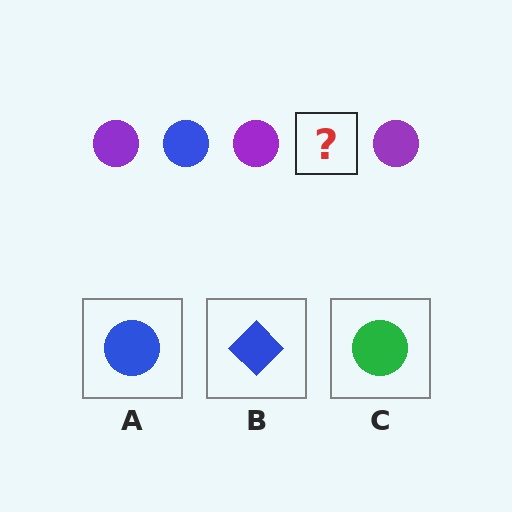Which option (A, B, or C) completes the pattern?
A.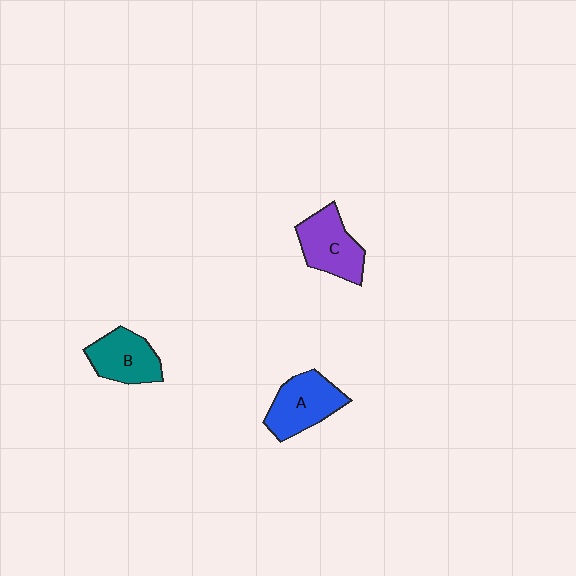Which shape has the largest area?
Shape A (blue).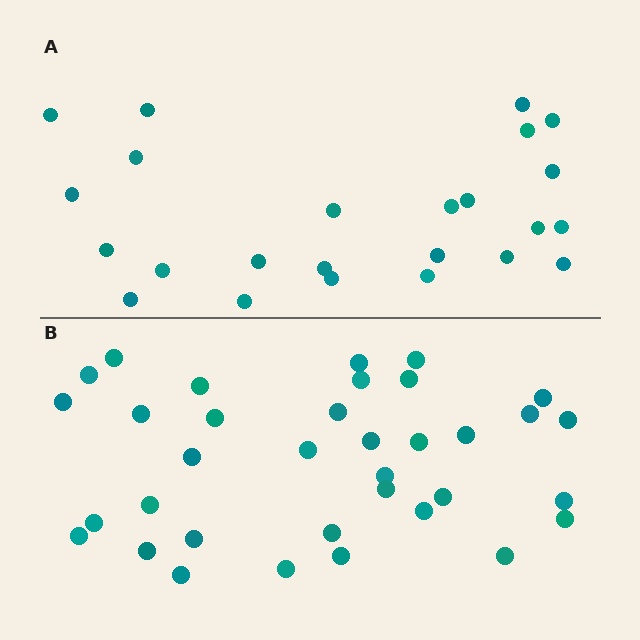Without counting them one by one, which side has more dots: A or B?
Region B (the bottom region) has more dots.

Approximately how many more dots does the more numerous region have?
Region B has roughly 12 or so more dots than region A.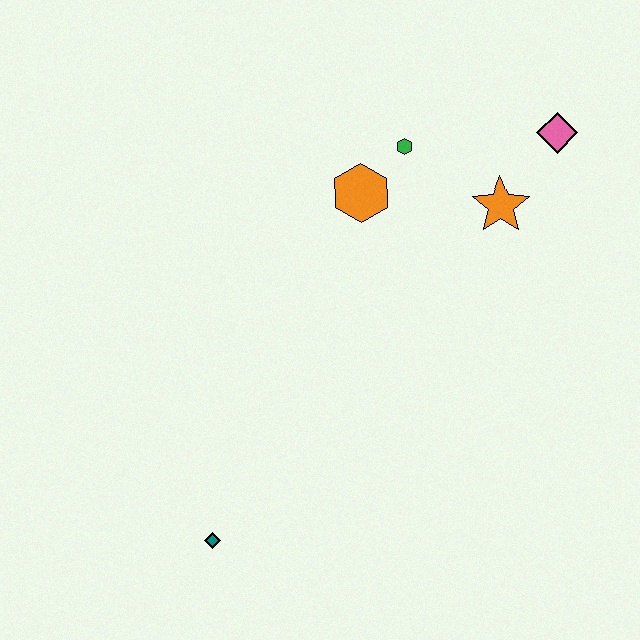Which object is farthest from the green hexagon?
The teal diamond is farthest from the green hexagon.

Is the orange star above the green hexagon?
No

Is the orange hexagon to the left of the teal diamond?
No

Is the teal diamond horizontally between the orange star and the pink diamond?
No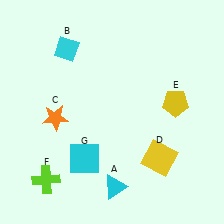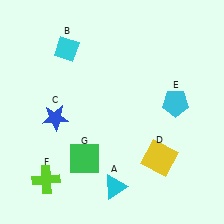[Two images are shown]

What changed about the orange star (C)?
In Image 1, C is orange. In Image 2, it changed to blue.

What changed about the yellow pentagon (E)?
In Image 1, E is yellow. In Image 2, it changed to cyan.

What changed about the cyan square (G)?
In Image 1, G is cyan. In Image 2, it changed to green.